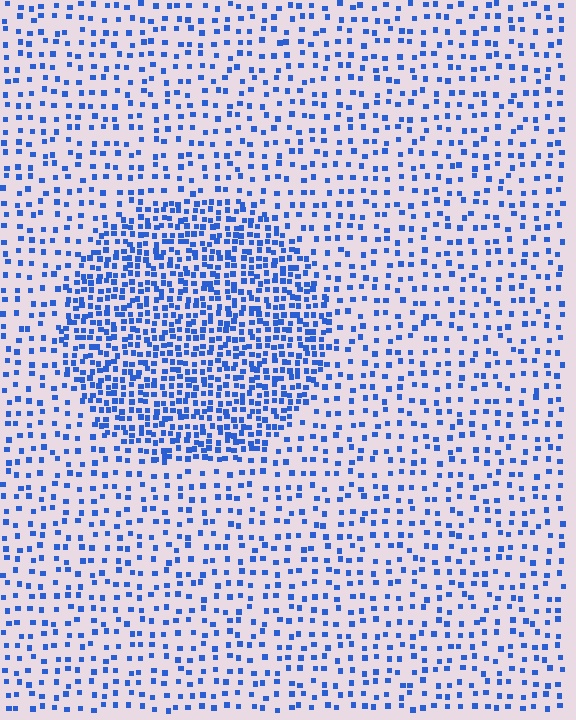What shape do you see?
I see a circle.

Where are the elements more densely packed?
The elements are more densely packed inside the circle boundary.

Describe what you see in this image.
The image contains small blue elements arranged at two different densities. A circle-shaped region is visible where the elements are more densely packed than the surrounding area.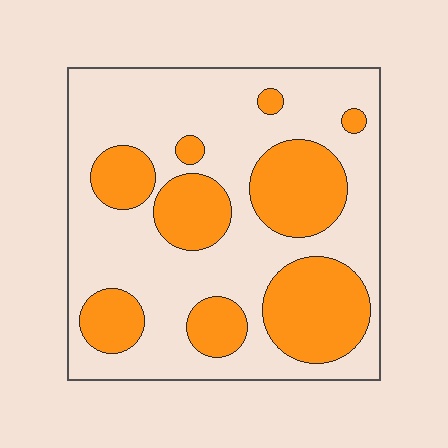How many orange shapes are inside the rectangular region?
9.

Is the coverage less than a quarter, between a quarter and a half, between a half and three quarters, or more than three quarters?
Between a quarter and a half.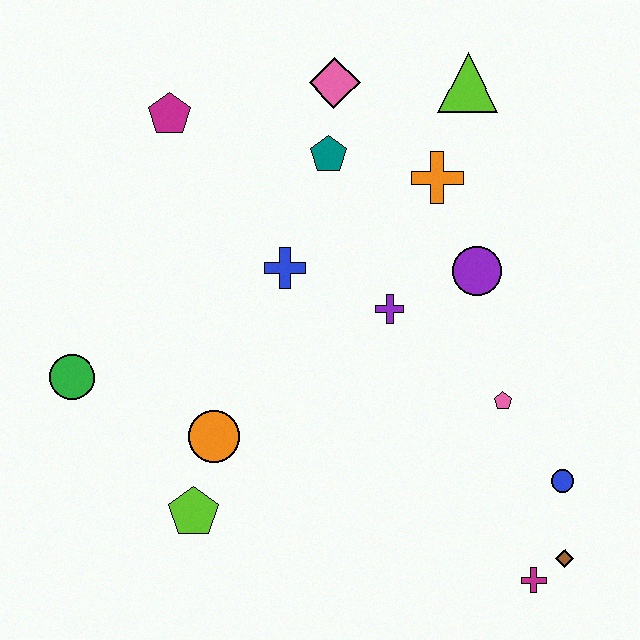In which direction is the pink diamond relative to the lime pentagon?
The pink diamond is above the lime pentagon.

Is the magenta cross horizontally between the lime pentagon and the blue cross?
No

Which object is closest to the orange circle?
The lime pentagon is closest to the orange circle.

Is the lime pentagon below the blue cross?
Yes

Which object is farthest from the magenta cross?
The magenta pentagon is farthest from the magenta cross.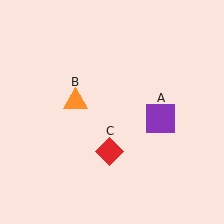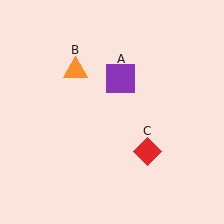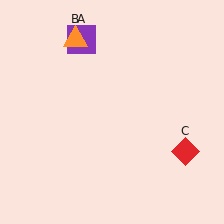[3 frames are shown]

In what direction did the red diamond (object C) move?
The red diamond (object C) moved right.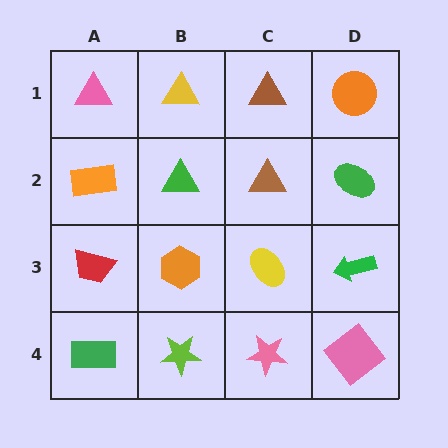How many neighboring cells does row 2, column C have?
4.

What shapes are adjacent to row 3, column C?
A brown triangle (row 2, column C), a pink star (row 4, column C), an orange hexagon (row 3, column B), a green arrow (row 3, column D).